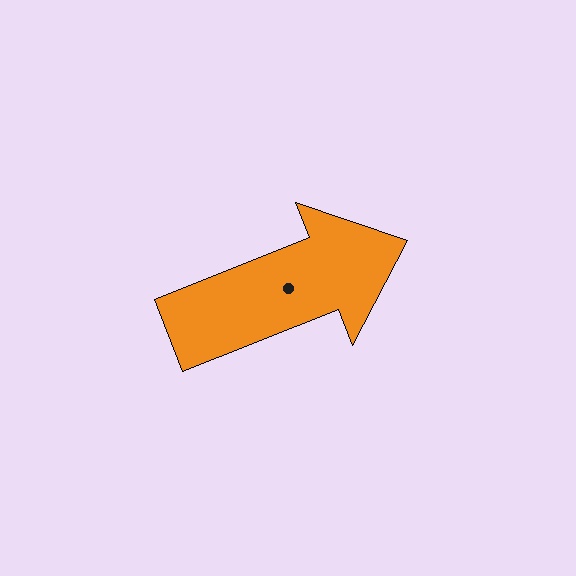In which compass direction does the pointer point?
East.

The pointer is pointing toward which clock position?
Roughly 2 o'clock.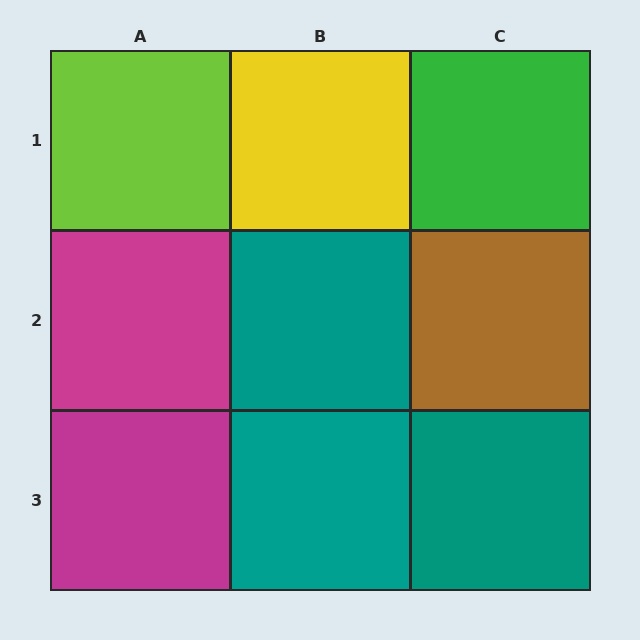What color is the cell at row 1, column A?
Lime.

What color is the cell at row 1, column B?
Yellow.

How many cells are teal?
3 cells are teal.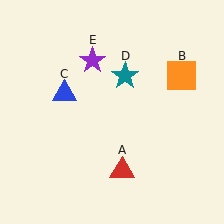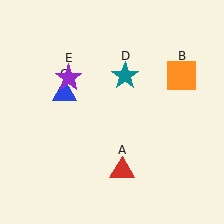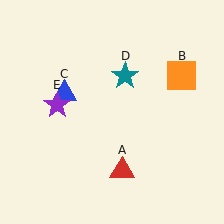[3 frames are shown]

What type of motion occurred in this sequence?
The purple star (object E) rotated counterclockwise around the center of the scene.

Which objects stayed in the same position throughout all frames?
Red triangle (object A) and orange square (object B) and blue triangle (object C) and teal star (object D) remained stationary.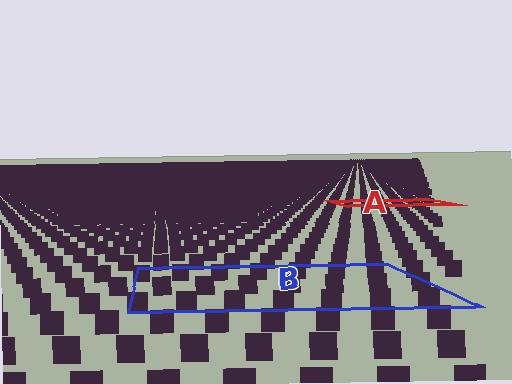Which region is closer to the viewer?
Region B is closer. The texture elements there are larger and more spread out.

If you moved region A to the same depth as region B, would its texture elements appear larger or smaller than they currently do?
They would appear larger. At a closer depth, the same texture elements are projected at a bigger on-screen size.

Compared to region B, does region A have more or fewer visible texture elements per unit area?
Region A has more texture elements per unit area — they are packed more densely because it is farther away.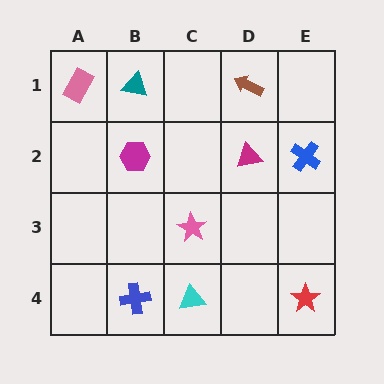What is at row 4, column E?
A red star.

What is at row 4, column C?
A cyan triangle.